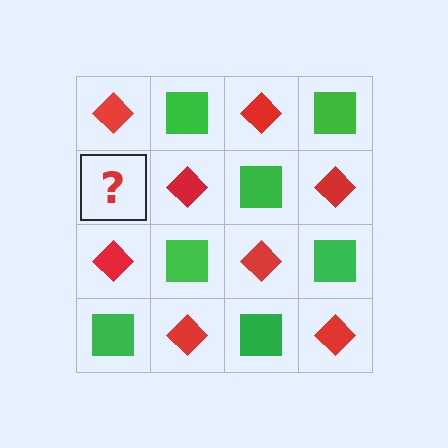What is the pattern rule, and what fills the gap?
The rule is that it alternates red diamond and green square in a checkerboard pattern. The gap should be filled with a green square.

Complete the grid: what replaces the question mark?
The question mark should be replaced with a green square.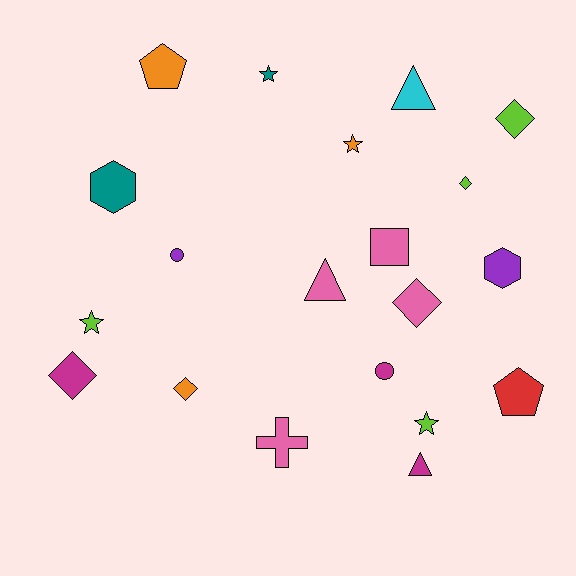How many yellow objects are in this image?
There are no yellow objects.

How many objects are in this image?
There are 20 objects.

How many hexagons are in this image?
There are 2 hexagons.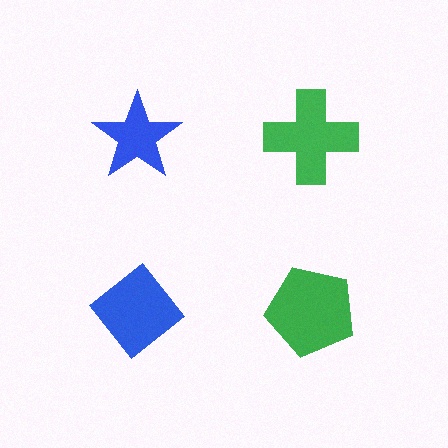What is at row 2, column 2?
A green pentagon.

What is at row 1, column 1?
A blue star.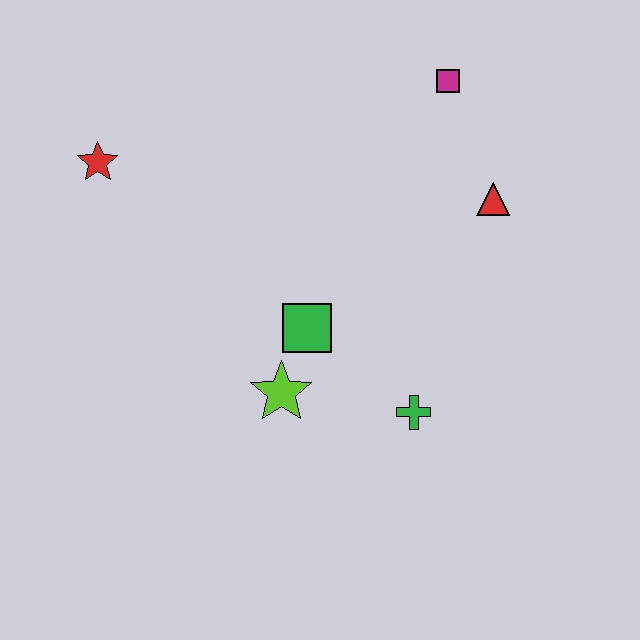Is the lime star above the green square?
No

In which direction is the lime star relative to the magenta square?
The lime star is below the magenta square.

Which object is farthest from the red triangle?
The red star is farthest from the red triangle.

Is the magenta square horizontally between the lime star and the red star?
No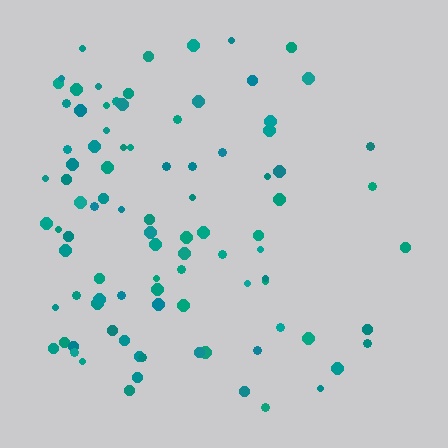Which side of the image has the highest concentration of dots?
The left.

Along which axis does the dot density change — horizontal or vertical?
Horizontal.